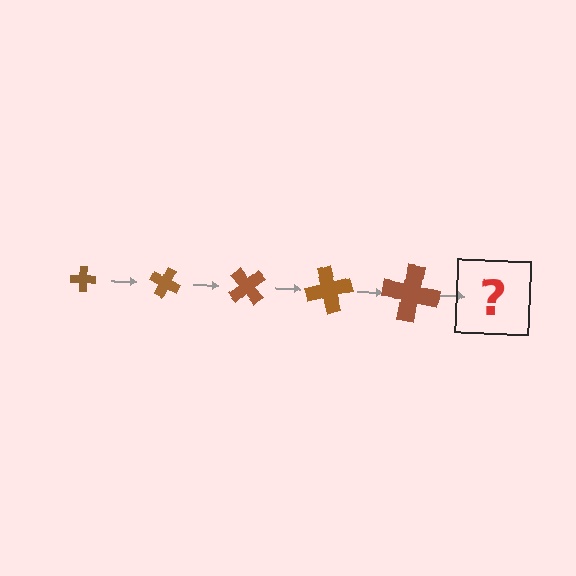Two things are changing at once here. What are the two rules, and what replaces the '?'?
The two rules are that the cross grows larger each step and it rotates 25 degrees each step. The '?' should be a cross, larger than the previous one and rotated 125 degrees from the start.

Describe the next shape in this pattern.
It should be a cross, larger than the previous one and rotated 125 degrees from the start.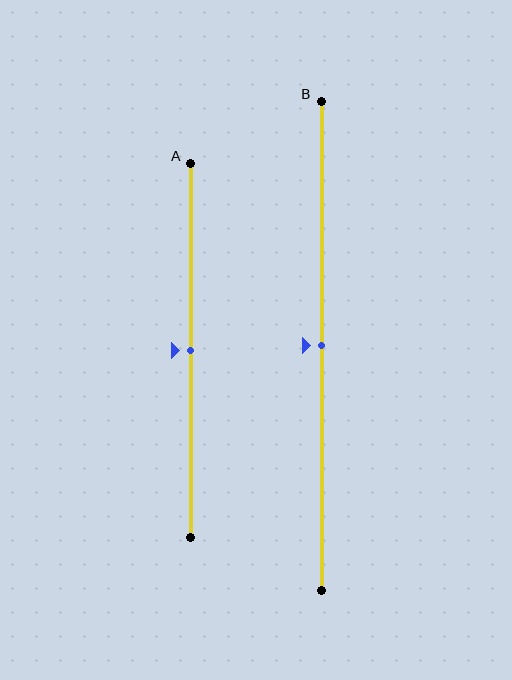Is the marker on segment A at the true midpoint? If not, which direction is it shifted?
Yes, the marker on segment A is at the true midpoint.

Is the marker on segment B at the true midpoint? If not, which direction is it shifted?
Yes, the marker on segment B is at the true midpoint.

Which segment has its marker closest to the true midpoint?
Segment A has its marker closest to the true midpoint.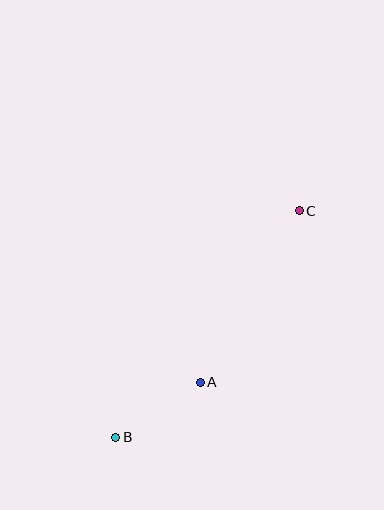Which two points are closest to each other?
Points A and B are closest to each other.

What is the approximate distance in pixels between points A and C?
The distance between A and C is approximately 198 pixels.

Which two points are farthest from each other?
Points B and C are farthest from each other.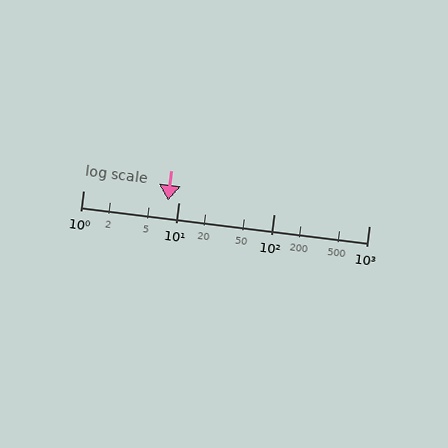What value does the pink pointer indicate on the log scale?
The pointer indicates approximately 7.7.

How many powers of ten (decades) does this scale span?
The scale spans 3 decades, from 1 to 1000.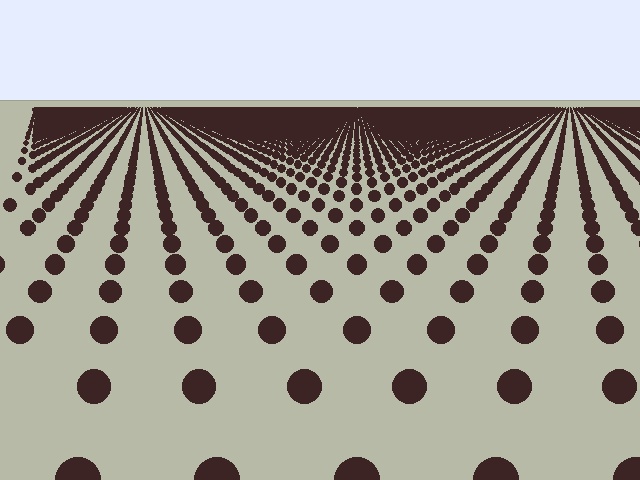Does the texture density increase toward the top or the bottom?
Density increases toward the top.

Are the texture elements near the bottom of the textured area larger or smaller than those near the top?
Larger. Near the bottom, elements are closer to the viewer and appear at a bigger on-screen size.